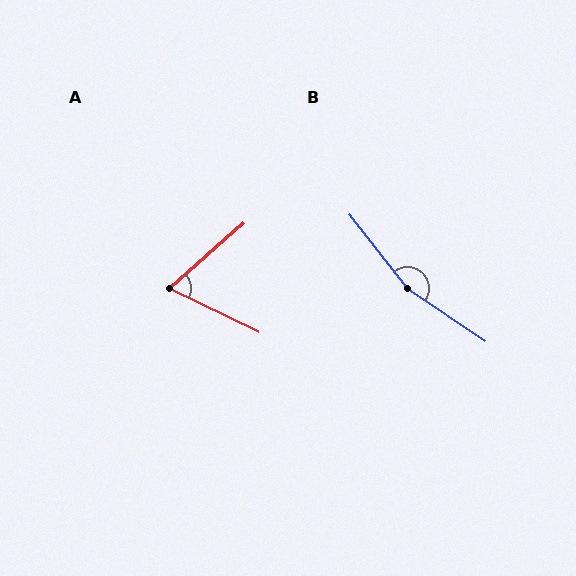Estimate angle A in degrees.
Approximately 67 degrees.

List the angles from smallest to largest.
A (67°), B (162°).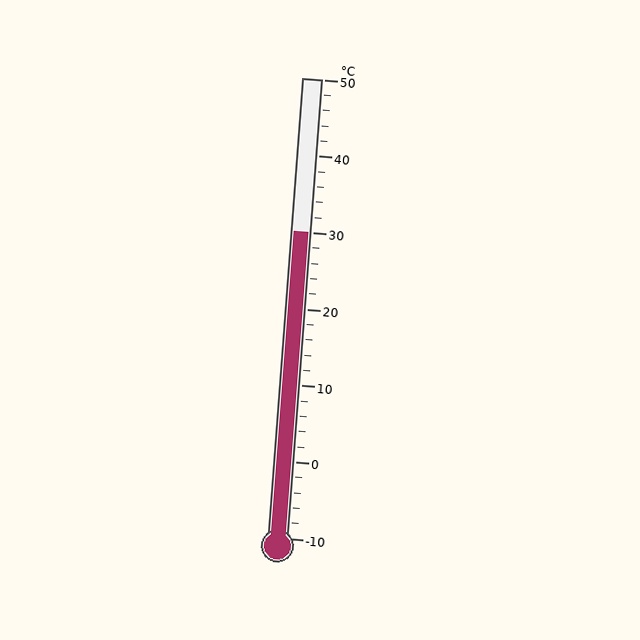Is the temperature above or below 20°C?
The temperature is above 20°C.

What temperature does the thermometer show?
The thermometer shows approximately 30°C.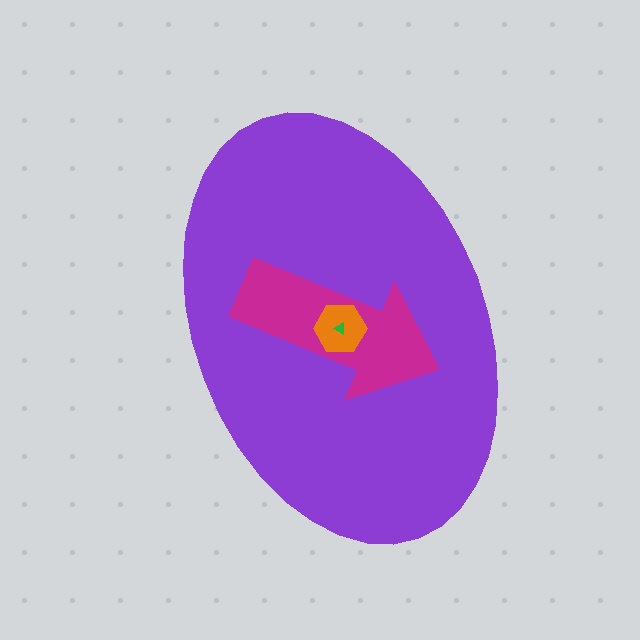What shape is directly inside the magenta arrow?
The orange hexagon.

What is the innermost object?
The green triangle.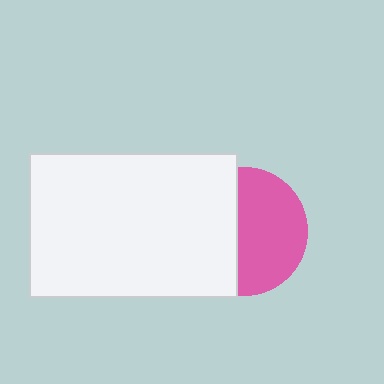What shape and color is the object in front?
The object in front is a white rectangle.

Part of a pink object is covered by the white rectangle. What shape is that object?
It is a circle.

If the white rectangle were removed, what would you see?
You would see the complete pink circle.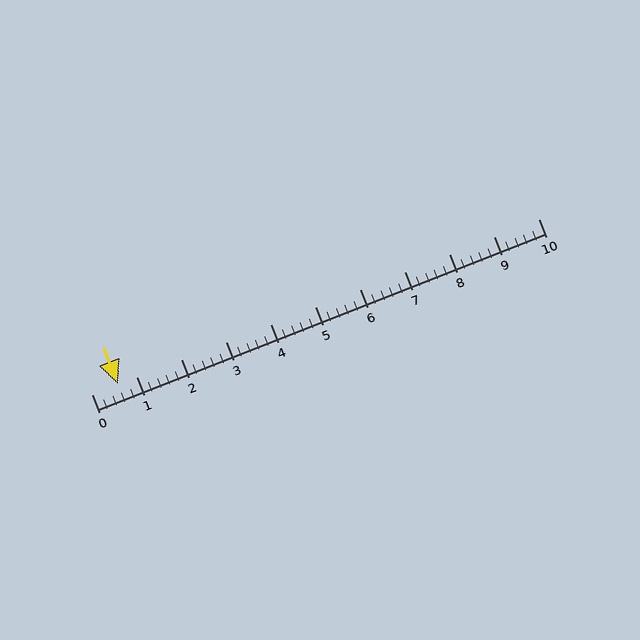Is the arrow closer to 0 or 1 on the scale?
The arrow is closer to 1.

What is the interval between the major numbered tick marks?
The major tick marks are spaced 1 units apart.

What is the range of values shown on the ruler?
The ruler shows values from 0 to 10.